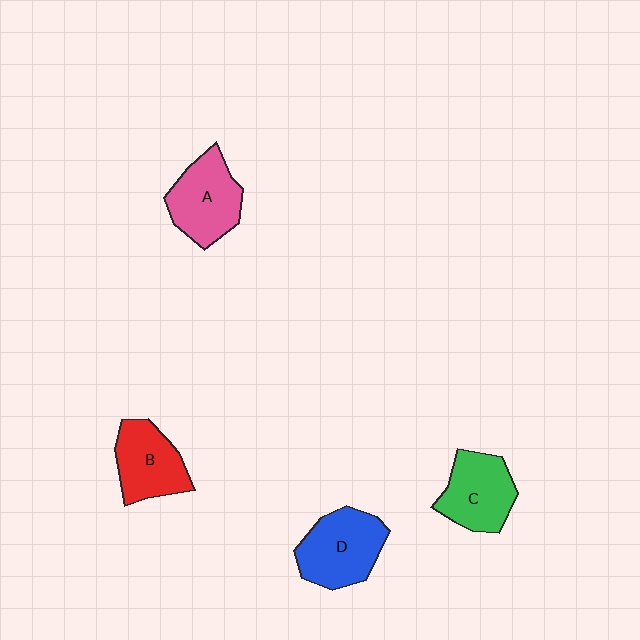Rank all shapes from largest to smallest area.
From largest to smallest: D (blue), A (pink), C (green), B (red).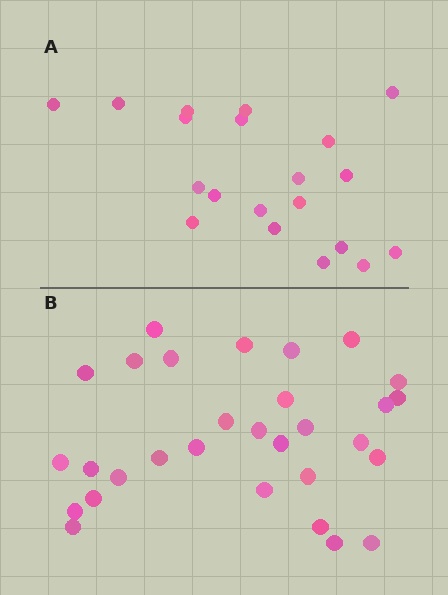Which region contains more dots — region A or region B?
Region B (the bottom region) has more dots.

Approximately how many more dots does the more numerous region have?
Region B has roughly 10 or so more dots than region A.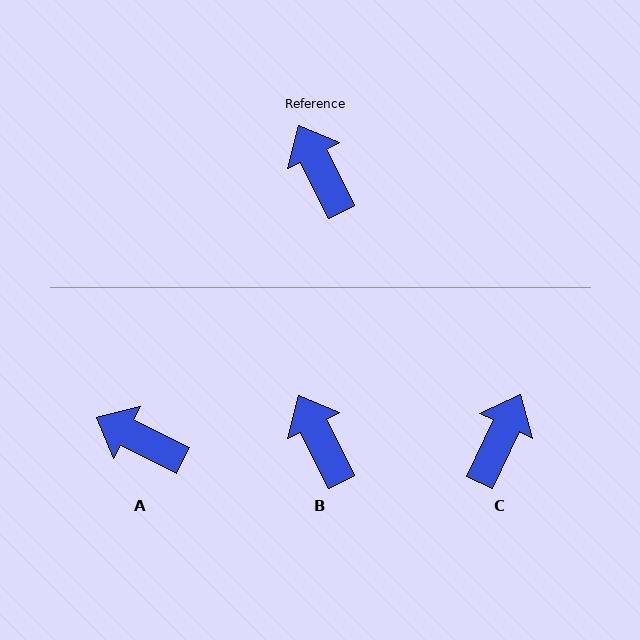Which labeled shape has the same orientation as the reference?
B.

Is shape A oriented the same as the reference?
No, it is off by about 37 degrees.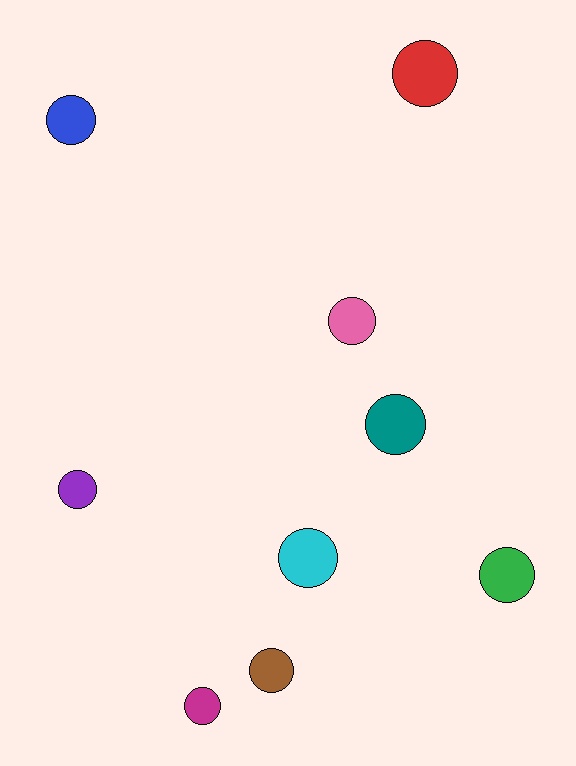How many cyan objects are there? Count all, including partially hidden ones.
There is 1 cyan object.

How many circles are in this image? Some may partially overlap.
There are 9 circles.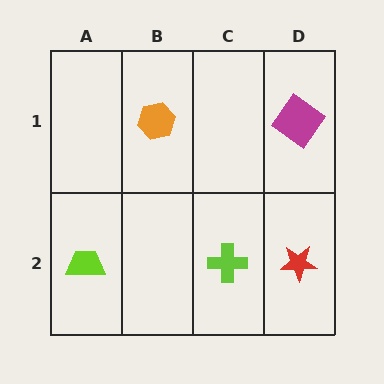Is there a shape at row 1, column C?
No, that cell is empty.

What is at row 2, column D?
A red star.